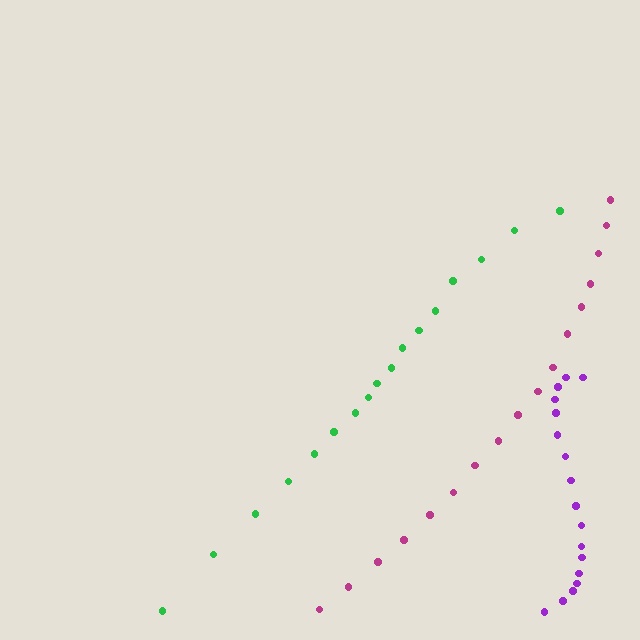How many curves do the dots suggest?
There are 3 distinct paths.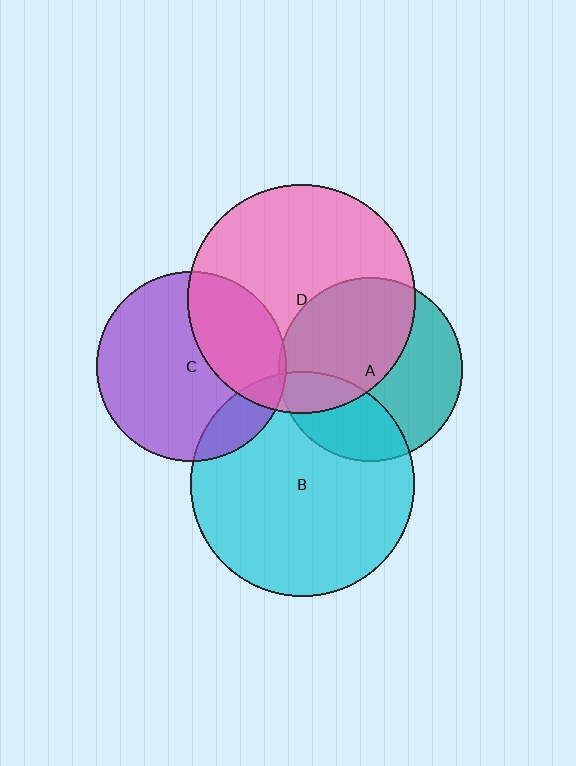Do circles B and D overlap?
Yes.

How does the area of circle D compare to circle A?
Approximately 1.5 times.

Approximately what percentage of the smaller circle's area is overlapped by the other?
Approximately 10%.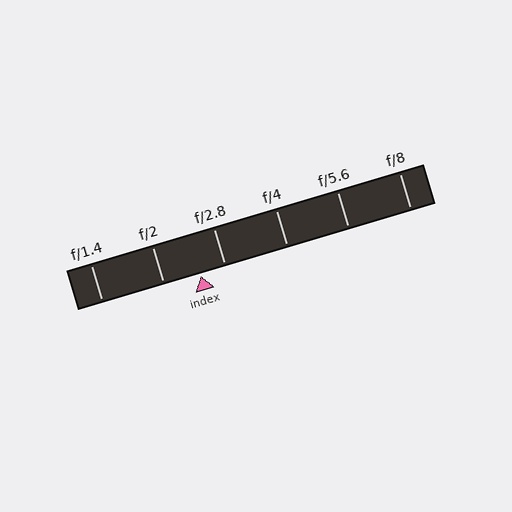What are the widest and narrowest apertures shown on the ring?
The widest aperture shown is f/1.4 and the narrowest is f/8.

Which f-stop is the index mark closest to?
The index mark is closest to f/2.8.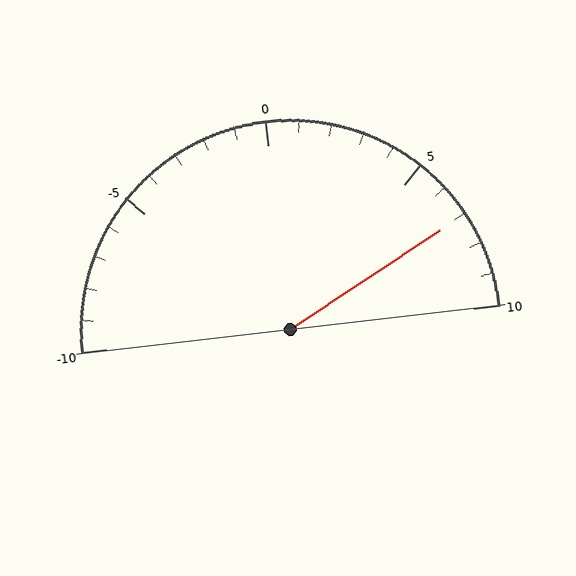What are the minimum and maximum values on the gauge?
The gauge ranges from -10 to 10.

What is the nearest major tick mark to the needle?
The nearest major tick mark is 5.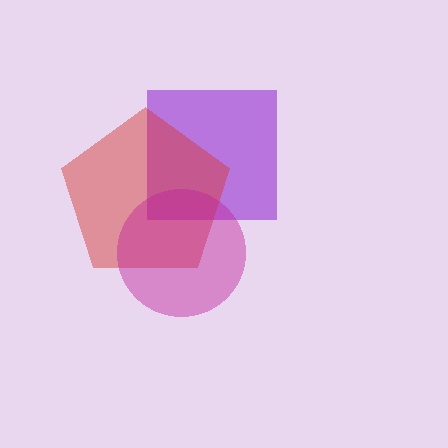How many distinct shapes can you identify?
There are 3 distinct shapes: a purple square, a red pentagon, a magenta circle.